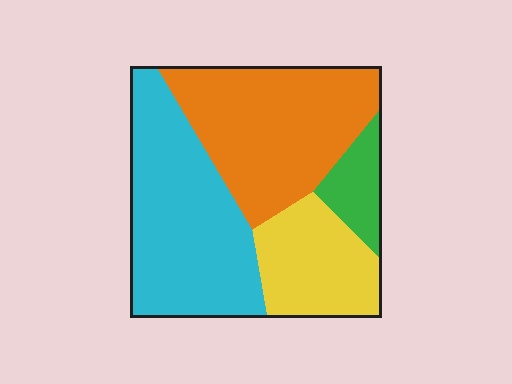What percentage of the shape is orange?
Orange takes up about one third (1/3) of the shape.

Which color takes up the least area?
Green, at roughly 10%.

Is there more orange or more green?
Orange.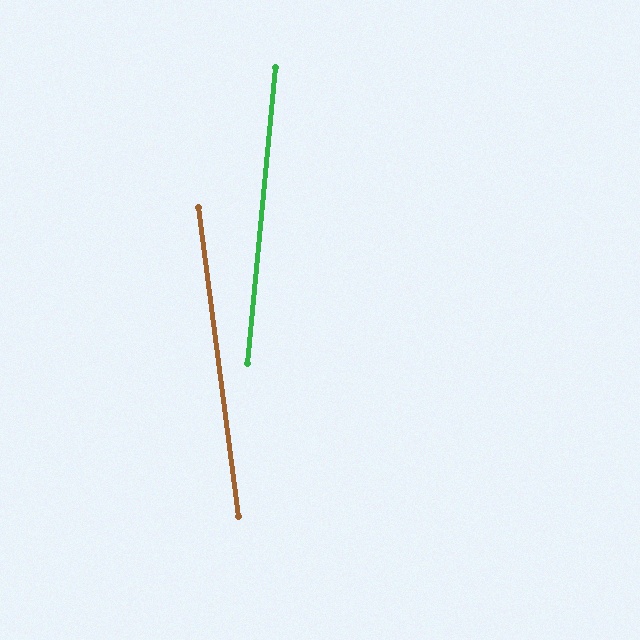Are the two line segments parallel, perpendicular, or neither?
Neither parallel nor perpendicular — they differ by about 13°.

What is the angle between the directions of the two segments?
Approximately 13 degrees.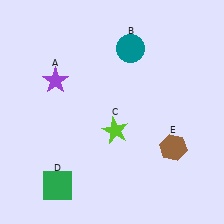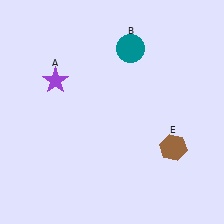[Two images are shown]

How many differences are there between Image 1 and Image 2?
There are 2 differences between the two images.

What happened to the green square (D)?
The green square (D) was removed in Image 2. It was in the bottom-left area of Image 1.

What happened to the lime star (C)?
The lime star (C) was removed in Image 2. It was in the bottom-right area of Image 1.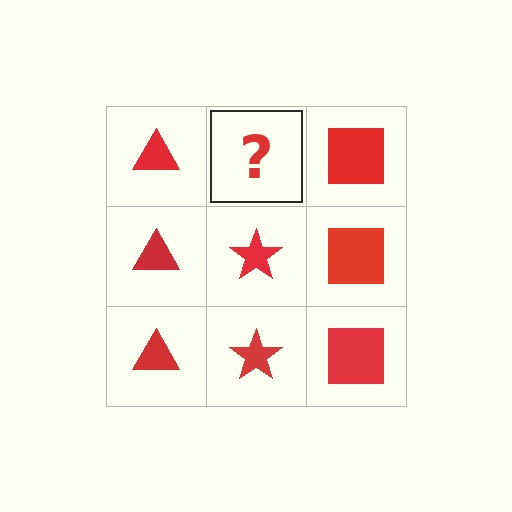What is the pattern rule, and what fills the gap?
The rule is that each column has a consistent shape. The gap should be filled with a red star.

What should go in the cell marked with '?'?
The missing cell should contain a red star.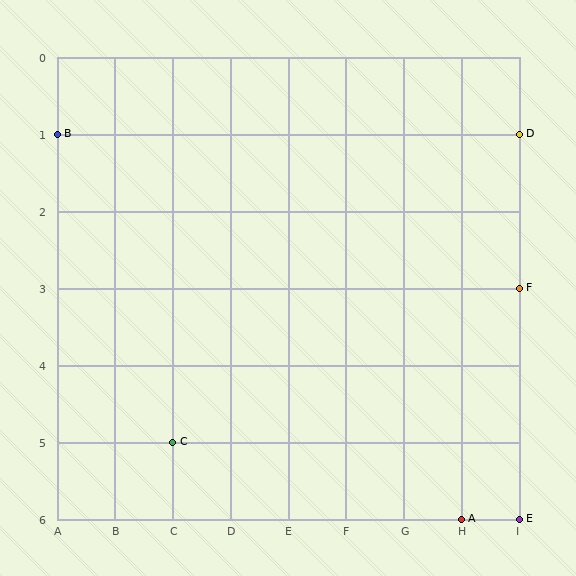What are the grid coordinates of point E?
Point E is at grid coordinates (I, 6).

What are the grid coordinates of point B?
Point B is at grid coordinates (A, 1).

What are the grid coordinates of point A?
Point A is at grid coordinates (H, 6).